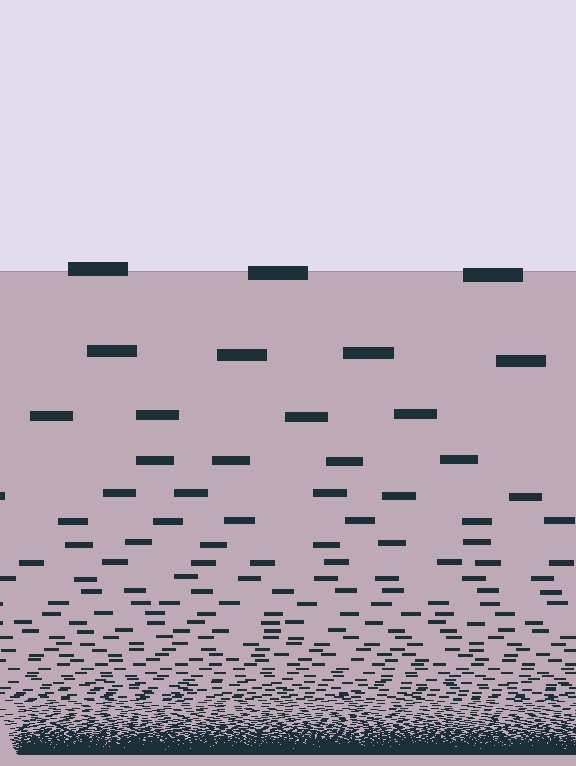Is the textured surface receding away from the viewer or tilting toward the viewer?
The surface appears to tilt toward the viewer. Texture elements get larger and sparser toward the top.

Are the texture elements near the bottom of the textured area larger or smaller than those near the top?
Smaller. The gradient is inverted — elements near the bottom are smaller and denser.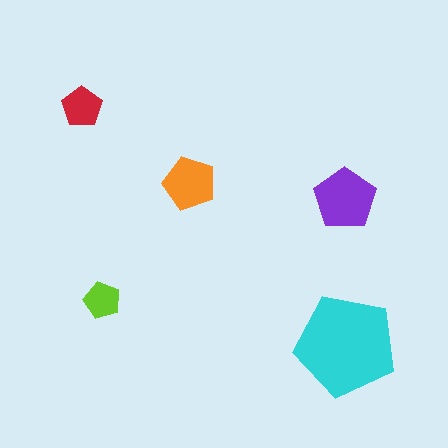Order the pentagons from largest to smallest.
the cyan one, the purple one, the orange one, the red one, the lime one.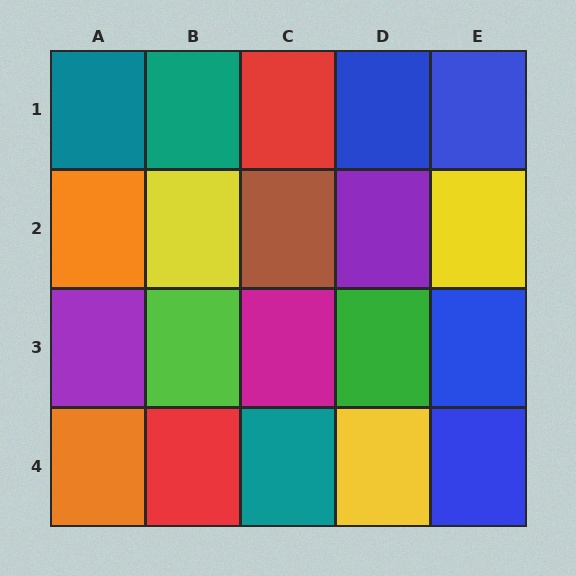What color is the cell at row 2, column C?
Brown.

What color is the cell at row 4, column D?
Yellow.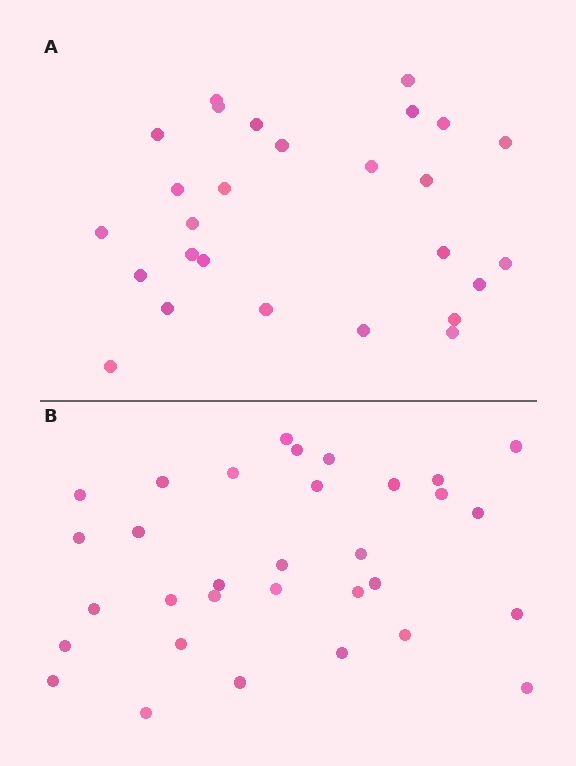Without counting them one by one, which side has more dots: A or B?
Region B (the bottom region) has more dots.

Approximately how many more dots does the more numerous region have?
Region B has about 5 more dots than region A.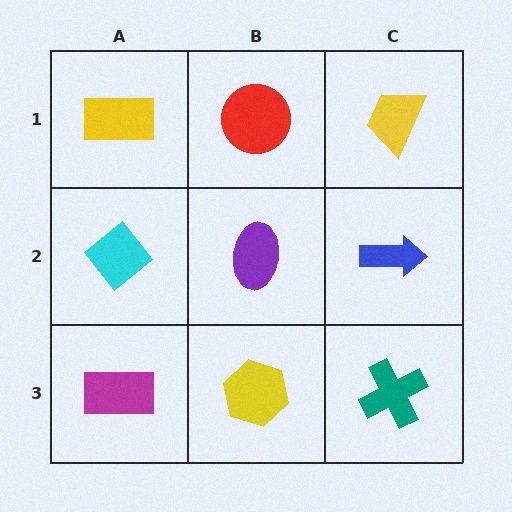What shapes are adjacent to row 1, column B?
A purple ellipse (row 2, column B), a yellow rectangle (row 1, column A), a yellow trapezoid (row 1, column C).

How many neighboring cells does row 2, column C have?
3.